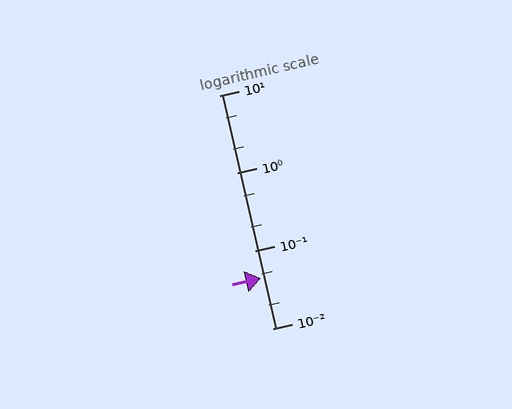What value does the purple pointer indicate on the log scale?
The pointer indicates approximately 0.044.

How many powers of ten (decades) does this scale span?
The scale spans 3 decades, from 0.01 to 10.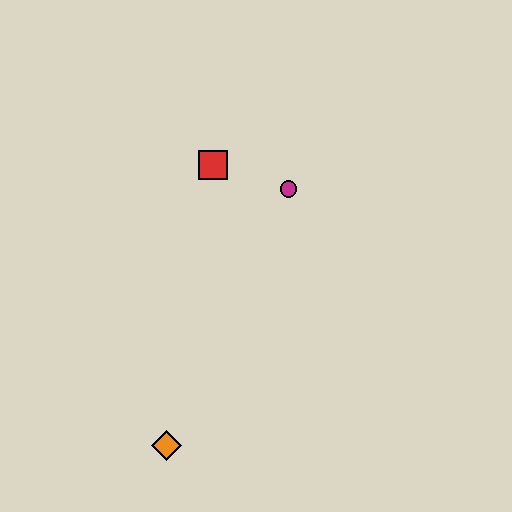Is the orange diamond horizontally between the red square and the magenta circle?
No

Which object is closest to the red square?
The magenta circle is closest to the red square.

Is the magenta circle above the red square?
No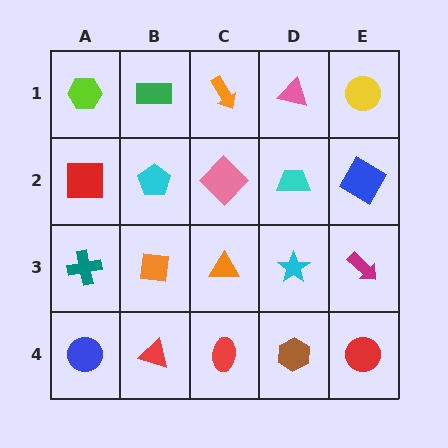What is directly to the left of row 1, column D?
An orange arrow.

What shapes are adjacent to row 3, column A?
A red square (row 2, column A), a blue circle (row 4, column A), an orange square (row 3, column B).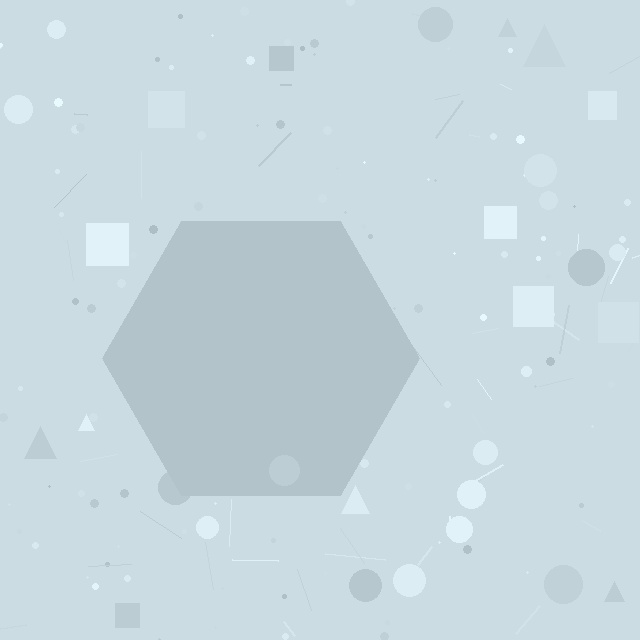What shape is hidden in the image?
A hexagon is hidden in the image.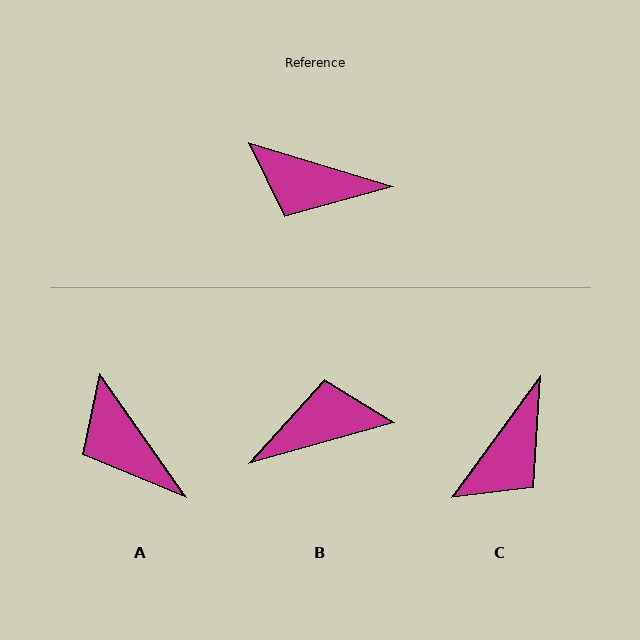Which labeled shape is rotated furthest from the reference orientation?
B, about 147 degrees away.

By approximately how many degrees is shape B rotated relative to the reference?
Approximately 147 degrees clockwise.